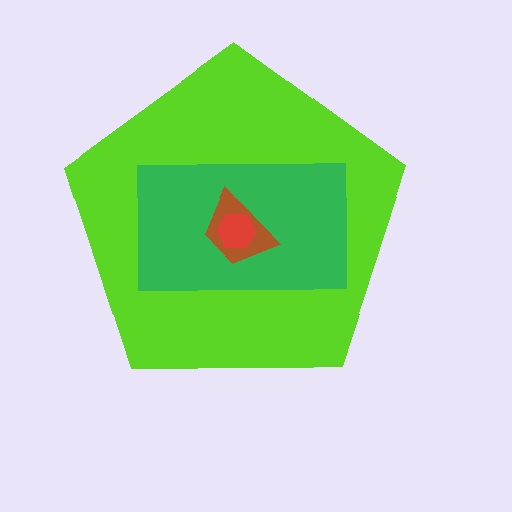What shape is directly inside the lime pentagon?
The green rectangle.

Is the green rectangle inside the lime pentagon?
Yes.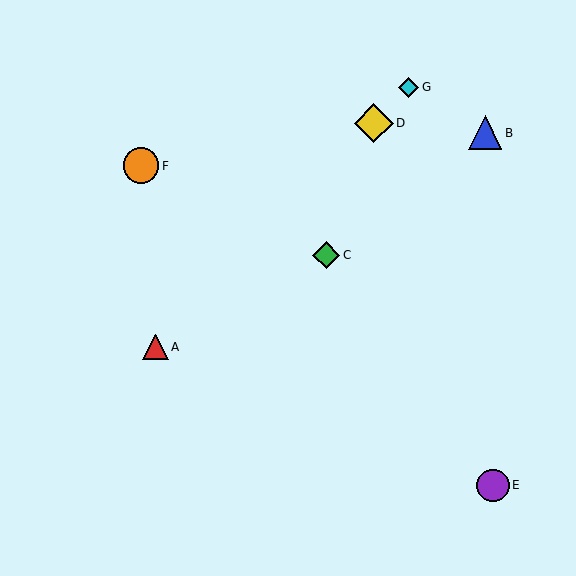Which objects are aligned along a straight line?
Objects A, D, G are aligned along a straight line.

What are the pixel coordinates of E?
Object E is at (493, 485).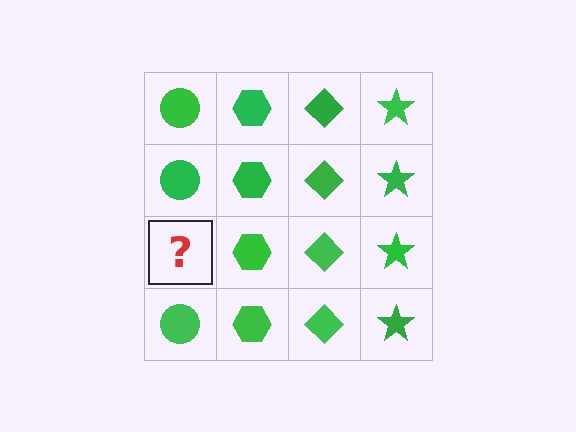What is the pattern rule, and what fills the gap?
The rule is that each column has a consistent shape. The gap should be filled with a green circle.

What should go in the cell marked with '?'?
The missing cell should contain a green circle.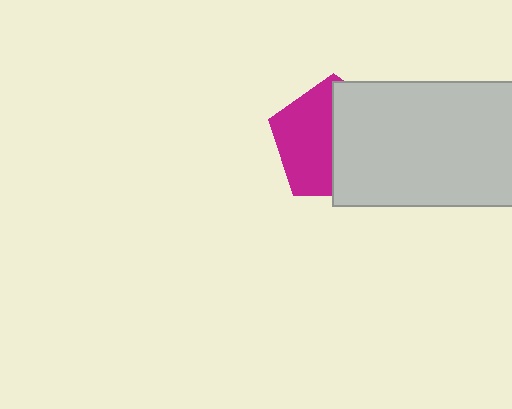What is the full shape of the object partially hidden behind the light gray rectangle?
The partially hidden object is a magenta pentagon.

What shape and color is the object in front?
The object in front is a light gray rectangle.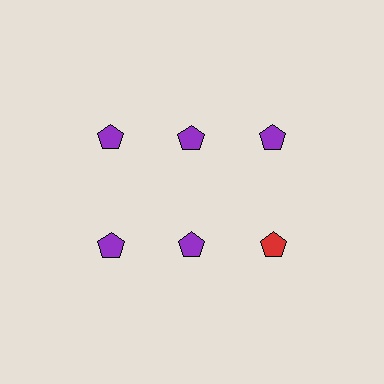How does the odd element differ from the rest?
It has a different color: red instead of purple.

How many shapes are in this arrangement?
There are 6 shapes arranged in a grid pattern.